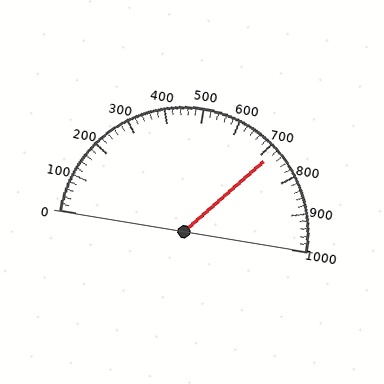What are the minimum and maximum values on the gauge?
The gauge ranges from 0 to 1000.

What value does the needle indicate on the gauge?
The needle indicates approximately 720.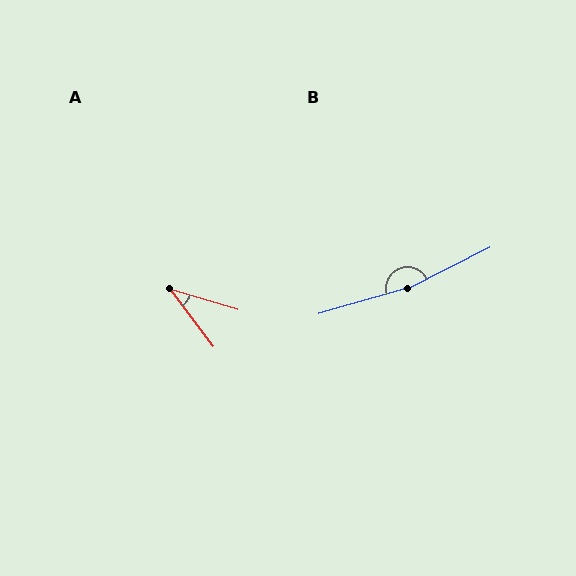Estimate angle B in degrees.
Approximately 169 degrees.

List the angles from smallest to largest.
A (37°), B (169°).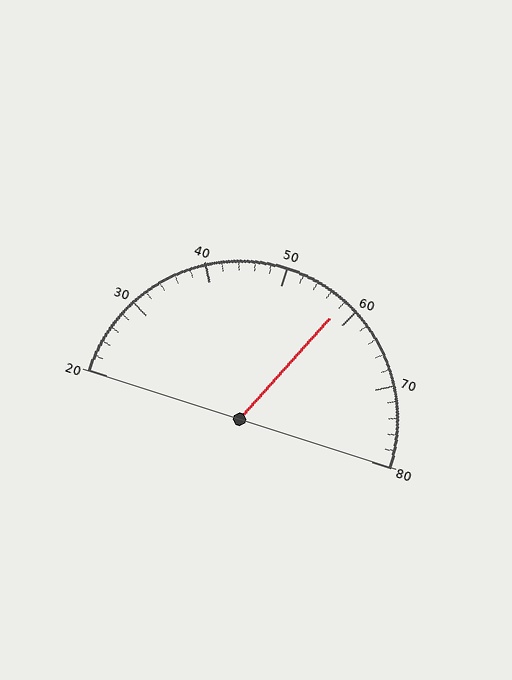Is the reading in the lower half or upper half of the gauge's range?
The reading is in the upper half of the range (20 to 80).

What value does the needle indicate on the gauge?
The needle indicates approximately 58.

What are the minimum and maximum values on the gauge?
The gauge ranges from 20 to 80.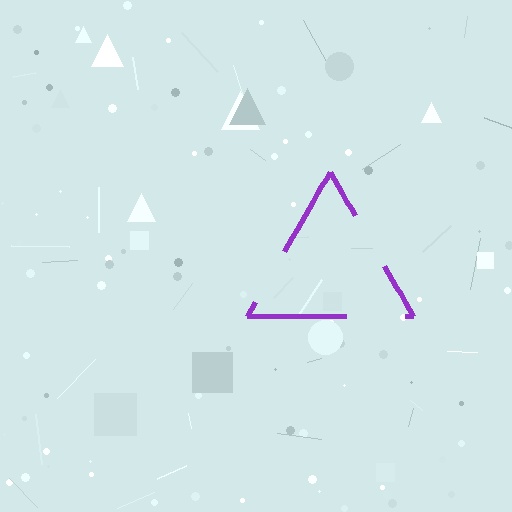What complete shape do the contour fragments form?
The contour fragments form a triangle.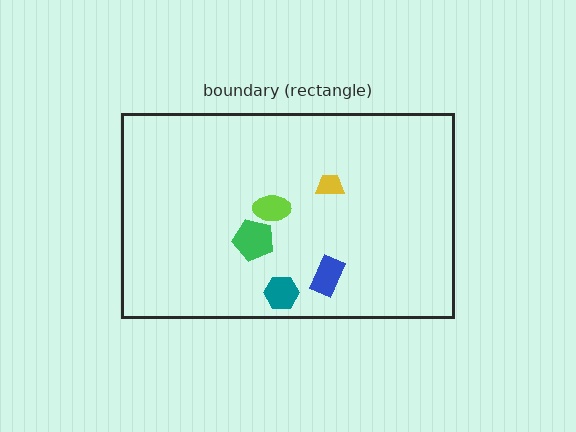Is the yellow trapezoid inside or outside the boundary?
Inside.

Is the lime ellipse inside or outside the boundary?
Inside.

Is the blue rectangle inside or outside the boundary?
Inside.